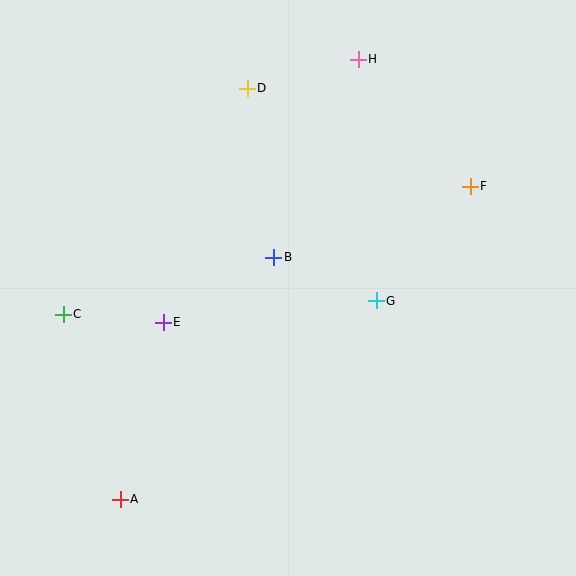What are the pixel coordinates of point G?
Point G is at (376, 301).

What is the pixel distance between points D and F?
The distance between D and F is 244 pixels.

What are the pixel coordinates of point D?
Point D is at (247, 88).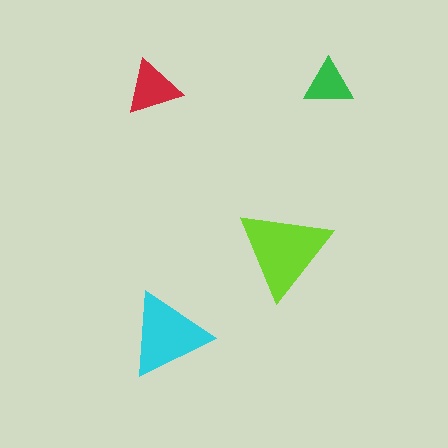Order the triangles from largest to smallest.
the lime one, the cyan one, the red one, the green one.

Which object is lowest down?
The cyan triangle is bottommost.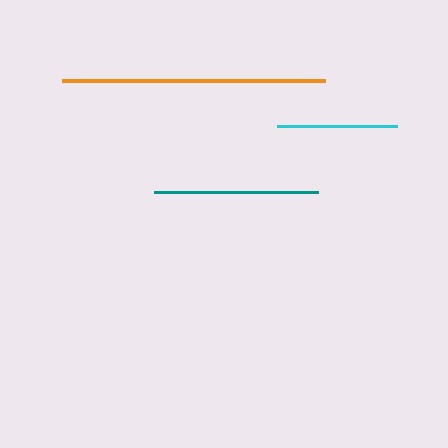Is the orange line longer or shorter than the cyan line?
The orange line is longer than the cyan line.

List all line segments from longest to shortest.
From longest to shortest: orange, teal, cyan.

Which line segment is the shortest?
The cyan line is the shortest at approximately 120 pixels.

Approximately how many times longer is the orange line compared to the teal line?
The orange line is approximately 1.6 times the length of the teal line.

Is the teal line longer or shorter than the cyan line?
The teal line is longer than the cyan line.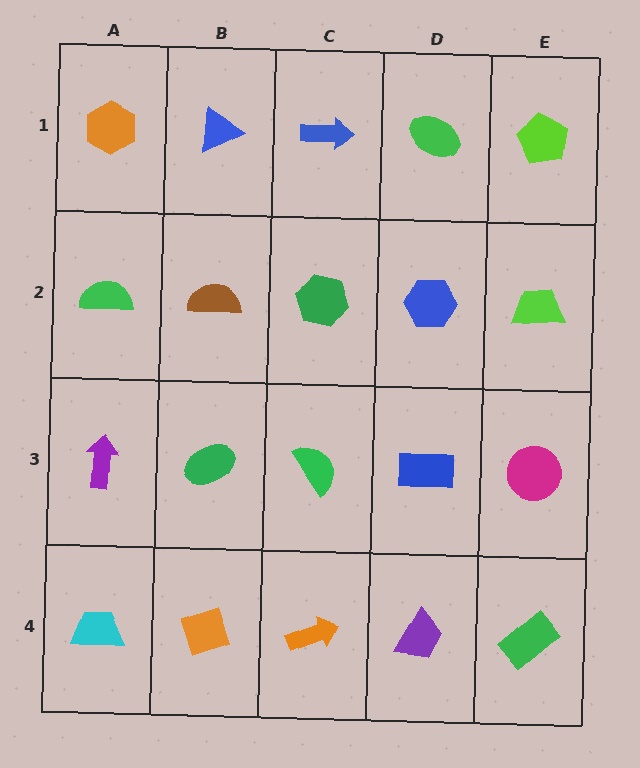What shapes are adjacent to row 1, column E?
A lime trapezoid (row 2, column E), a green ellipse (row 1, column D).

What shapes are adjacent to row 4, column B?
A green ellipse (row 3, column B), a cyan trapezoid (row 4, column A), an orange arrow (row 4, column C).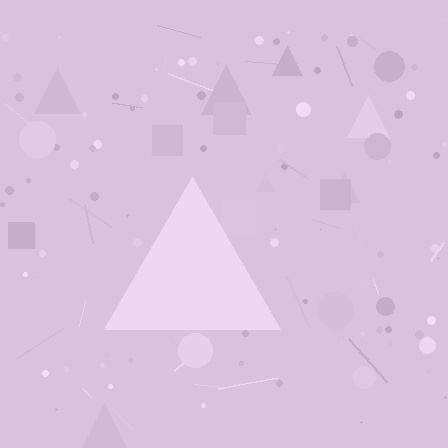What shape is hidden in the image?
A triangle is hidden in the image.